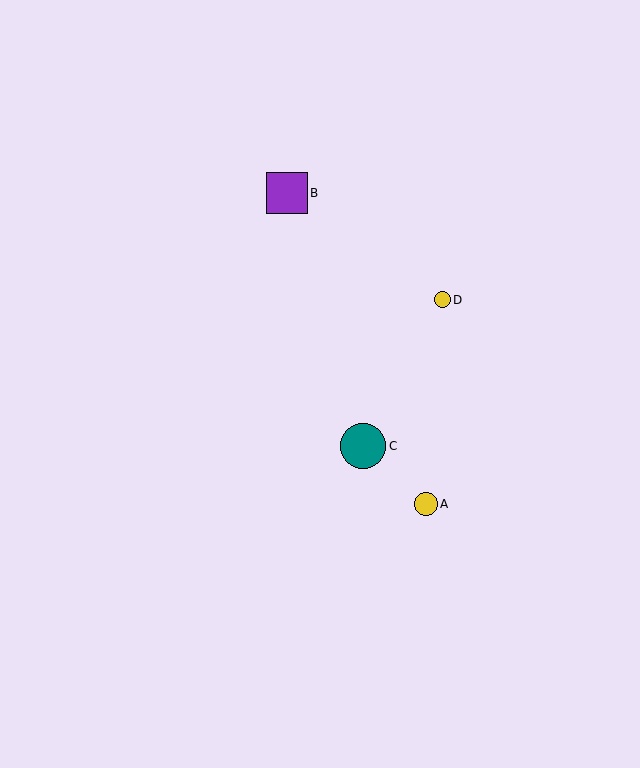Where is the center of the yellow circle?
The center of the yellow circle is at (443, 300).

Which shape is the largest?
The teal circle (labeled C) is the largest.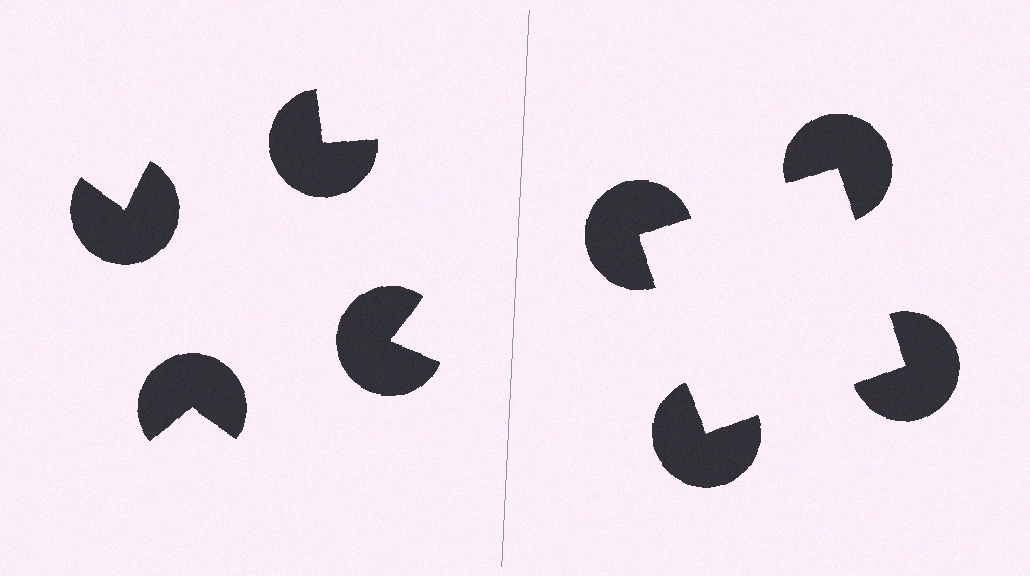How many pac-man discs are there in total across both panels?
8 — 4 on each side.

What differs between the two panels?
The pac-man discs are positioned identically on both sides; only the wedge orientations differ. On the right they align to a square; on the left they are misaligned.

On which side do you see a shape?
An illusory square appears on the right side. On the left side the wedge cuts are rotated, so no coherent shape forms.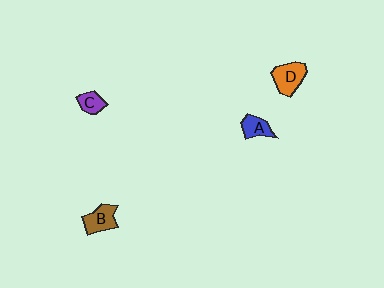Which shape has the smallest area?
Shape C (purple).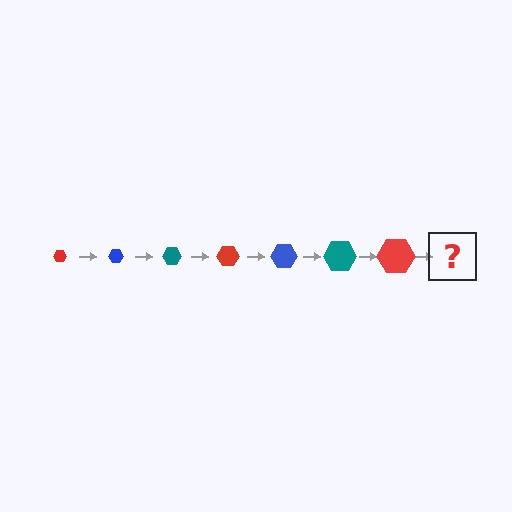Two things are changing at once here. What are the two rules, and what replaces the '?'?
The two rules are that the hexagon grows larger each step and the color cycles through red, blue, and teal. The '?' should be a blue hexagon, larger than the previous one.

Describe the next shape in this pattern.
It should be a blue hexagon, larger than the previous one.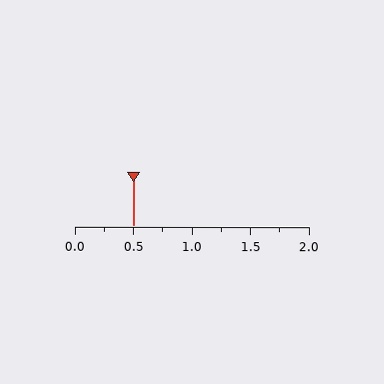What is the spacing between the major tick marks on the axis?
The major ticks are spaced 0.5 apart.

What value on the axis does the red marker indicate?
The marker indicates approximately 0.5.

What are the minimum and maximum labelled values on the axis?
The axis runs from 0.0 to 2.0.